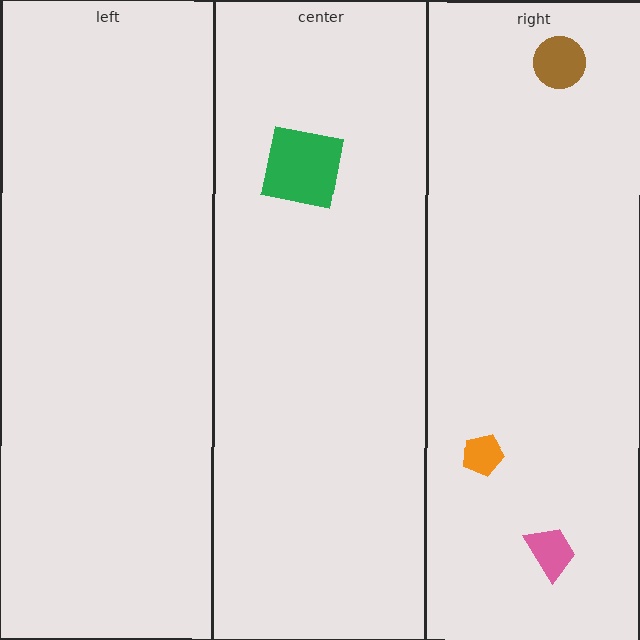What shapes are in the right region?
The orange pentagon, the pink trapezoid, the brown circle.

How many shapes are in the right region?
3.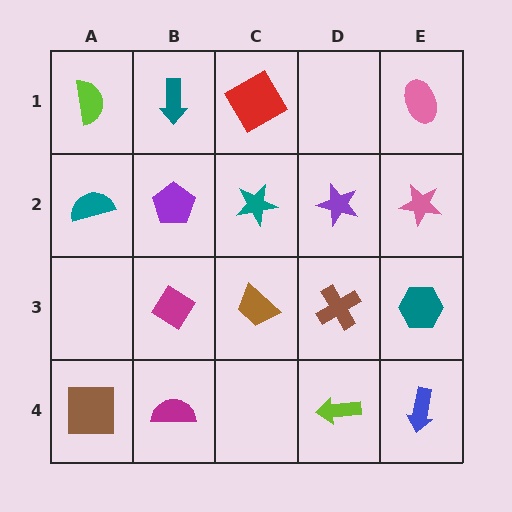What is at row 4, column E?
A blue arrow.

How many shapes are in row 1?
4 shapes.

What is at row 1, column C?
A red diamond.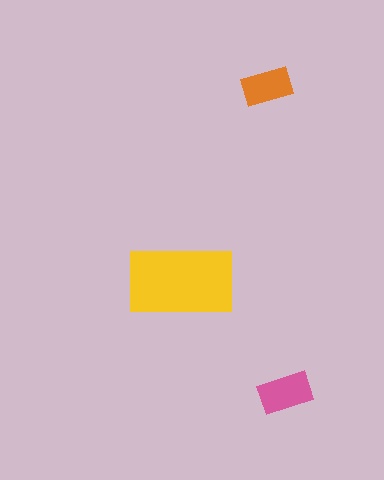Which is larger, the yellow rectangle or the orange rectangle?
The yellow one.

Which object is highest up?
The orange rectangle is topmost.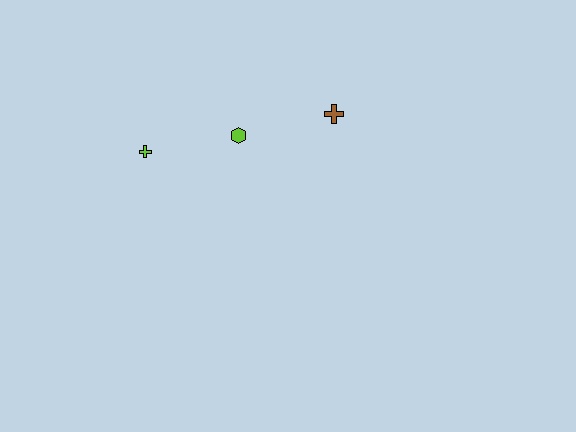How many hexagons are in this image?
There is 1 hexagon.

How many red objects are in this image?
There are no red objects.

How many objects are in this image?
There are 3 objects.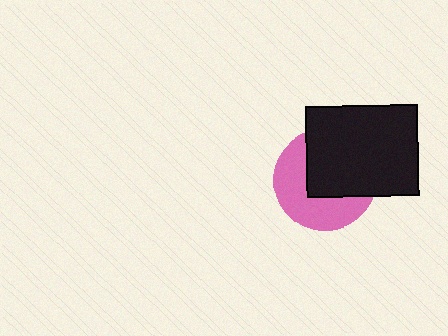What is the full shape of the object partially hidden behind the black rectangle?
The partially hidden object is a pink circle.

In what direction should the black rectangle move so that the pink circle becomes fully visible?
The black rectangle should move toward the upper-right. That is the shortest direction to clear the overlap and leave the pink circle fully visible.